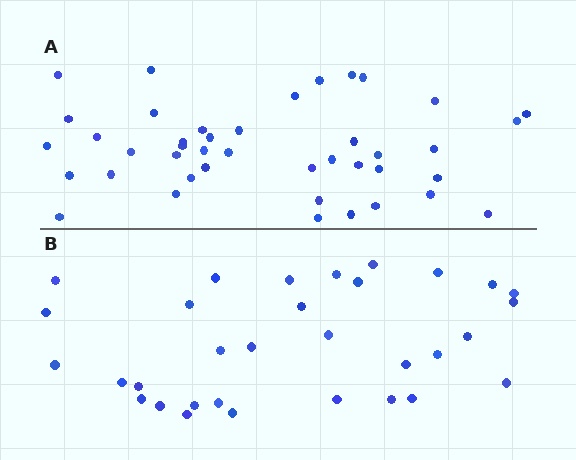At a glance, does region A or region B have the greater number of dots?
Region A (the top region) has more dots.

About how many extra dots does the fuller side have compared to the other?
Region A has roughly 10 or so more dots than region B.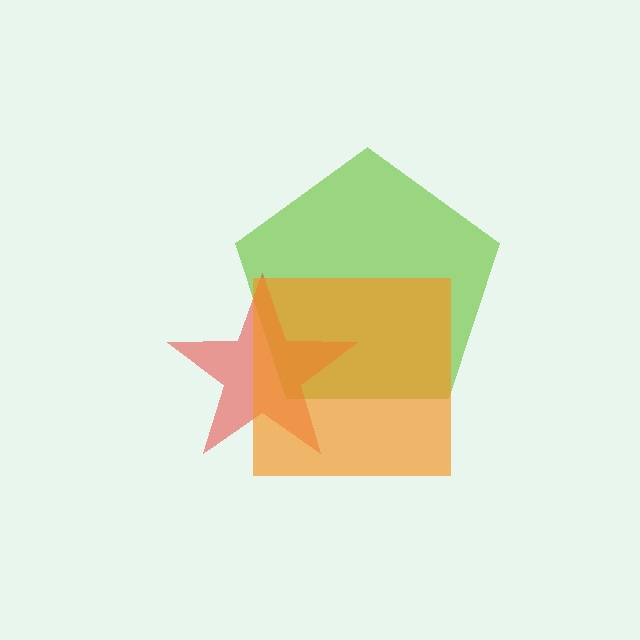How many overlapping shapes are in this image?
There are 3 overlapping shapes in the image.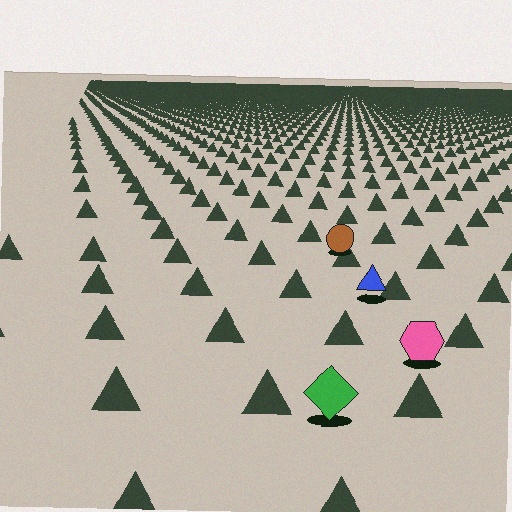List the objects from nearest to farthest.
From nearest to farthest: the green diamond, the pink hexagon, the blue triangle, the brown circle.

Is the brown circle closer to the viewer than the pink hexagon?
No. The pink hexagon is closer — you can tell from the texture gradient: the ground texture is coarser near it.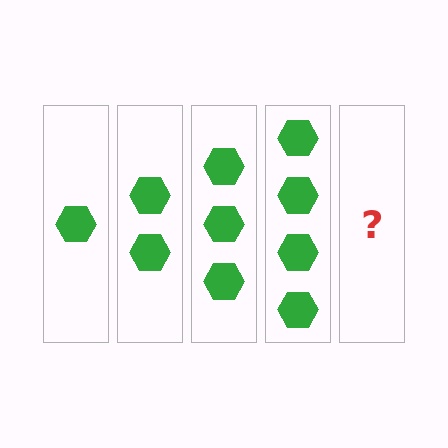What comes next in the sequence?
The next element should be 5 hexagons.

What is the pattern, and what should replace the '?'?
The pattern is that each step adds one more hexagon. The '?' should be 5 hexagons.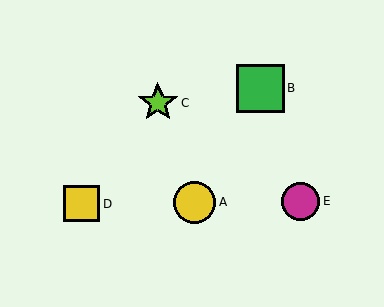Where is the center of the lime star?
The center of the lime star is at (158, 103).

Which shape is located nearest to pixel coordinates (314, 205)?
The magenta circle (labeled E) at (300, 201) is nearest to that location.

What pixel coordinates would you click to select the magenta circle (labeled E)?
Click at (300, 201) to select the magenta circle E.